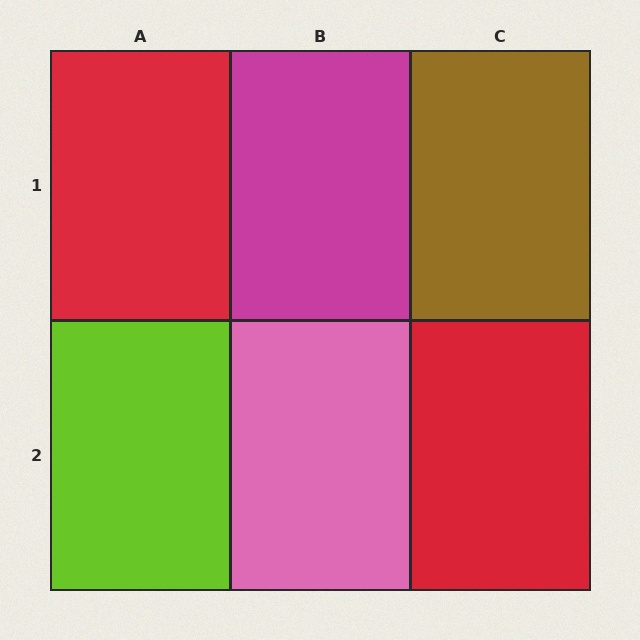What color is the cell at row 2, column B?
Pink.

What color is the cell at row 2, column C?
Red.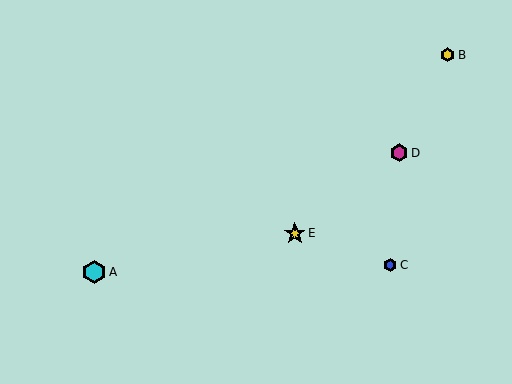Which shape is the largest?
The cyan hexagon (labeled A) is the largest.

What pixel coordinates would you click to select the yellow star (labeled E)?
Click at (295, 233) to select the yellow star E.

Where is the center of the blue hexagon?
The center of the blue hexagon is at (390, 265).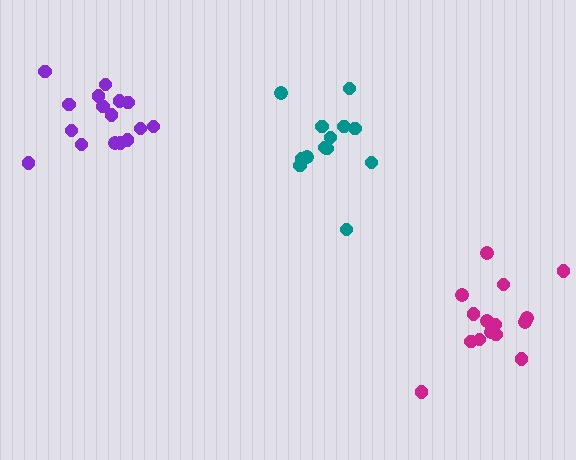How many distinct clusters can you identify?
There are 3 distinct clusters.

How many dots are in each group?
Group 1: 15 dots, Group 2: 16 dots, Group 3: 13 dots (44 total).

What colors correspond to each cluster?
The clusters are colored: magenta, purple, teal.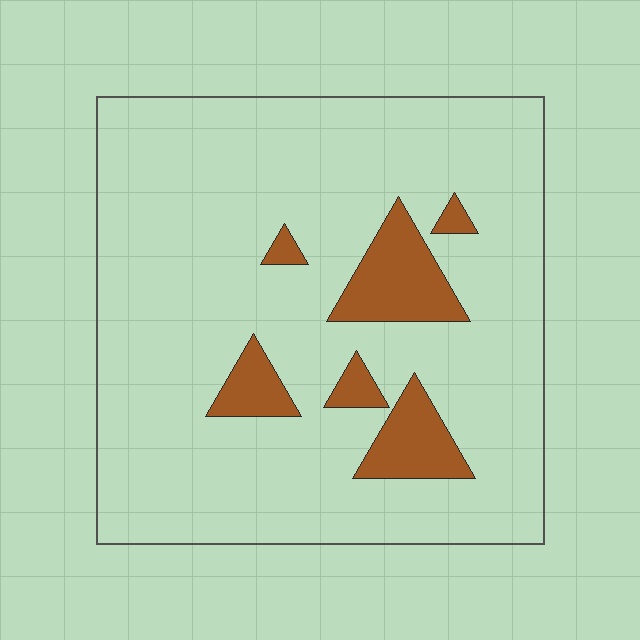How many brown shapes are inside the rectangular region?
6.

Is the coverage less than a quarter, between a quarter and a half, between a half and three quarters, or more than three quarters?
Less than a quarter.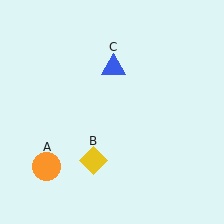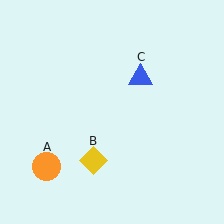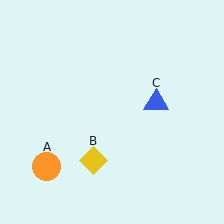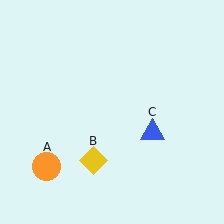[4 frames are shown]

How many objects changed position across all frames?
1 object changed position: blue triangle (object C).